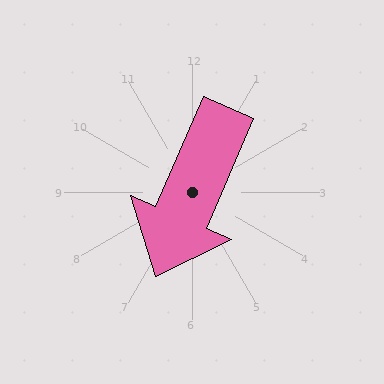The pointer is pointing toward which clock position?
Roughly 7 o'clock.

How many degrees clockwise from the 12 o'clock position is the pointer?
Approximately 204 degrees.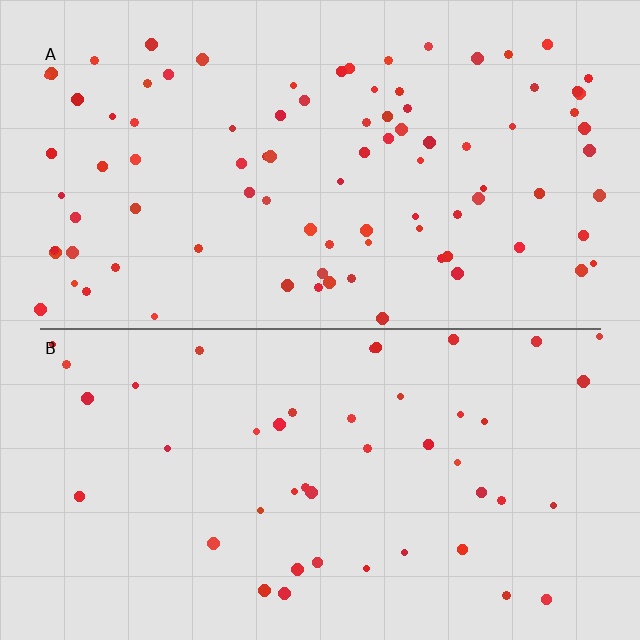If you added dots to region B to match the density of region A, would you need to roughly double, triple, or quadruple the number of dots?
Approximately double.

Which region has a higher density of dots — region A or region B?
A (the top).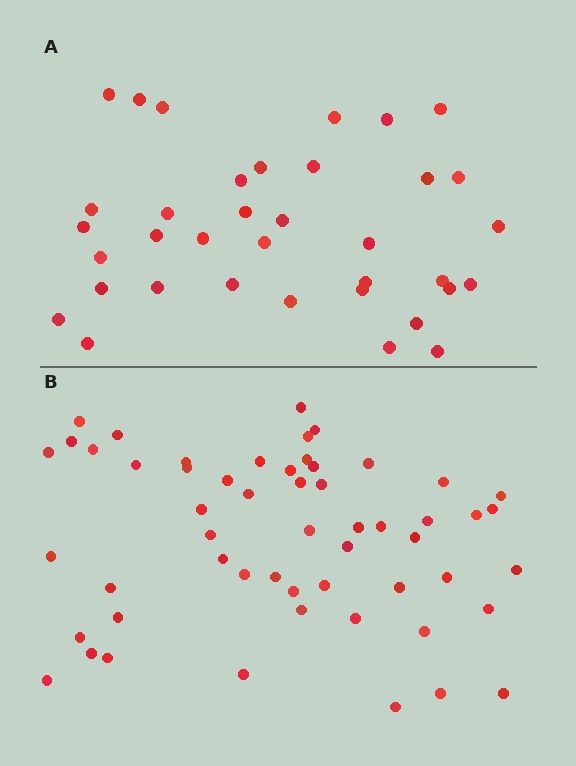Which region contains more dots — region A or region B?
Region B (the bottom region) has more dots.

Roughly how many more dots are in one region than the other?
Region B has approximately 20 more dots than region A.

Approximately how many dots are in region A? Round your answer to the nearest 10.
About 40 dots. (The exact count is 36, which rounds to 40.)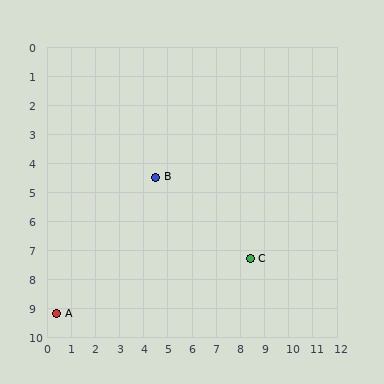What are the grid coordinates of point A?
Point A is at approximately (0.4, 9.2).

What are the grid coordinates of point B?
Point B is at approximately (4.5, 4.5).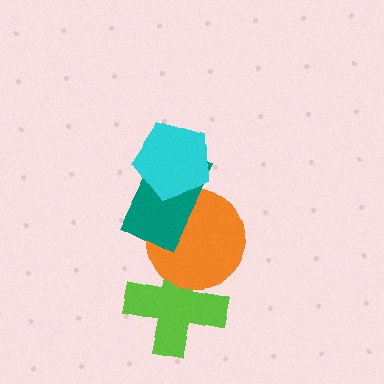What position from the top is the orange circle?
The orange circle is 3rd from the top.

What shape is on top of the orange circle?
The teal rectangle is on top of the orange circle.